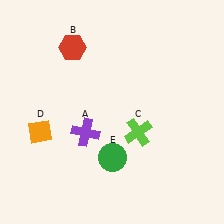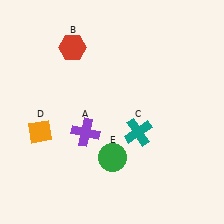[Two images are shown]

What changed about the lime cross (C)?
In Image 1, C is lime. In Image 2, it changed to teal.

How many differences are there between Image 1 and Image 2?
There is 1 difference between the two images.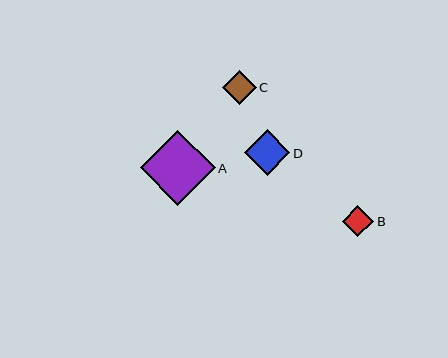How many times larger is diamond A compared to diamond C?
Diamond A is approximately 2.2 times the size of diamond C.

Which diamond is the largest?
Diamond A is the largest with a size of approximately 75 pixels.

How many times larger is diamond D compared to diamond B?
Diamond D is approximately 1.5 times the size of diamond B.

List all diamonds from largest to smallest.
From largest to smallest: A, D, C, B.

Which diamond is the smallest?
Diamond B is the smallest with a size of approximately 31 pixels.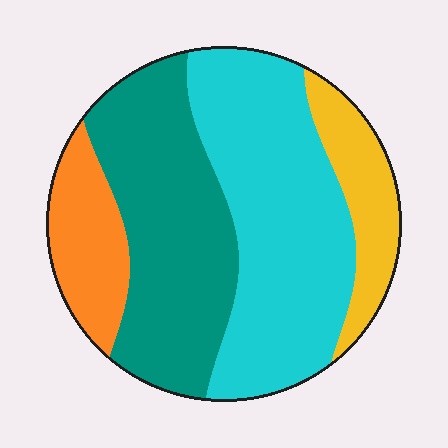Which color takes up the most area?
Cyan, at roughly 40%.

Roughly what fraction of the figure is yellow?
Yellow takes up about one eighth (1/8) of the figure.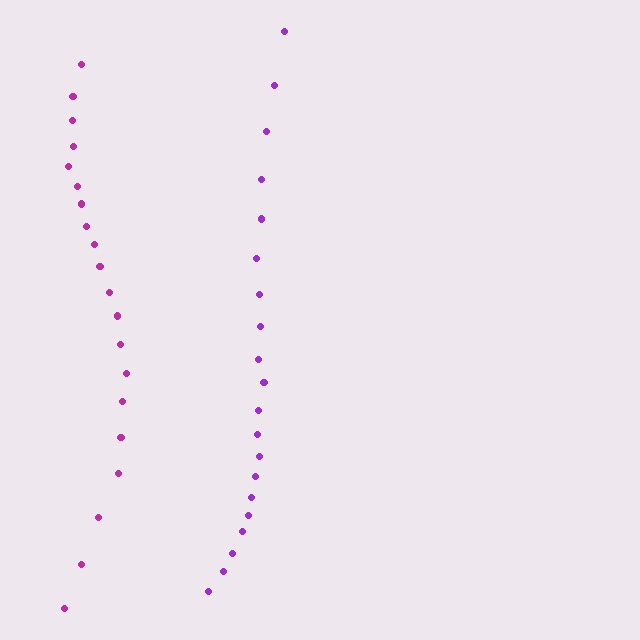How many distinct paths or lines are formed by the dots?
There are 2 distinct paths.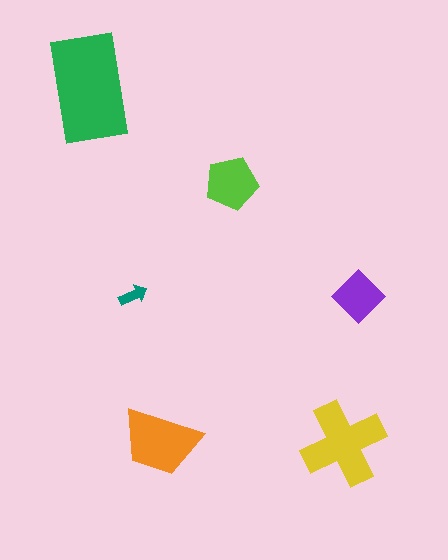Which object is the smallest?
The teal arrow.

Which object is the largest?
The green rectangle.